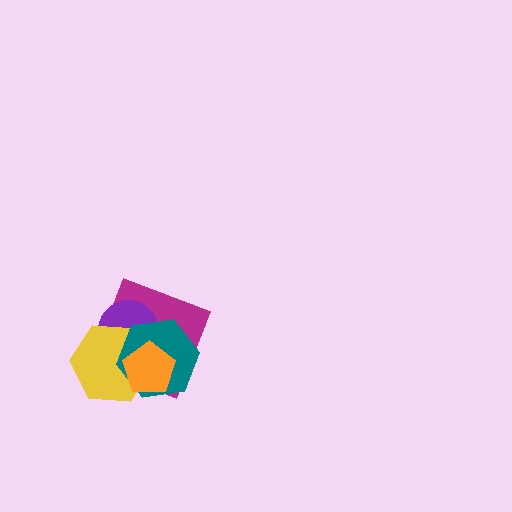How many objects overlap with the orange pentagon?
4 objects overlap with the orange pentagon.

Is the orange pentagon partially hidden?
No, no other shape covers it.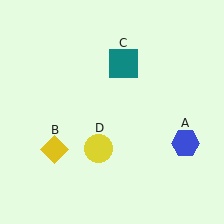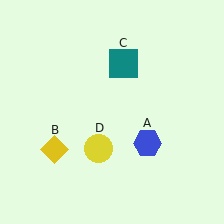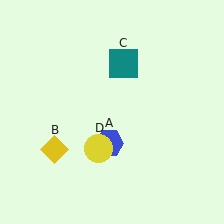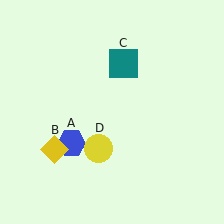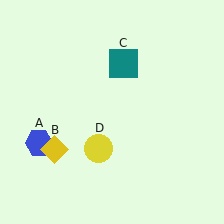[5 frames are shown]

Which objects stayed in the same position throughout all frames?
Yellow diamond (object B) and teal square (object C) and yellow circle (object D) remained stationary.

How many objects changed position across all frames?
1 object changed position: blue hexagon (object A).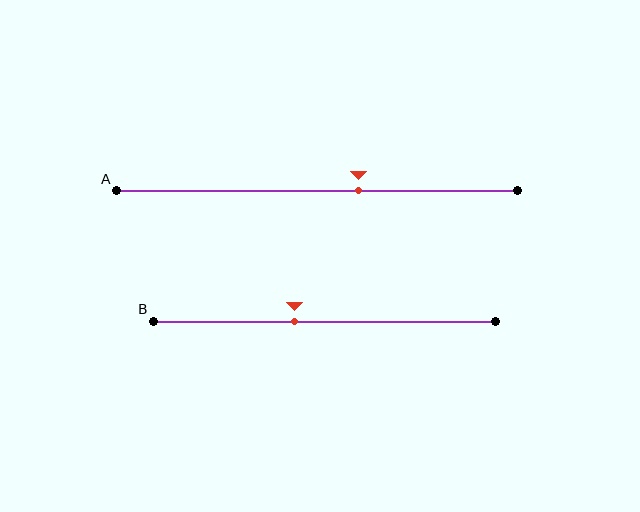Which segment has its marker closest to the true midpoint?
Segment B has its marker closest to the true midpoint.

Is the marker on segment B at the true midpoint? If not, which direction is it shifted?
No, the marker on segment B is shifted to the left by about 9% of the segment length.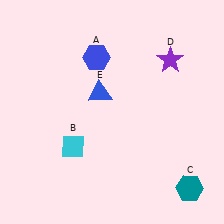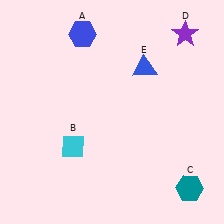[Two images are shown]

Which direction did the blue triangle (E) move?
The blue triangle (E) moved right.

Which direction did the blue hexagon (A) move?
The blue hexagon (A) moved up.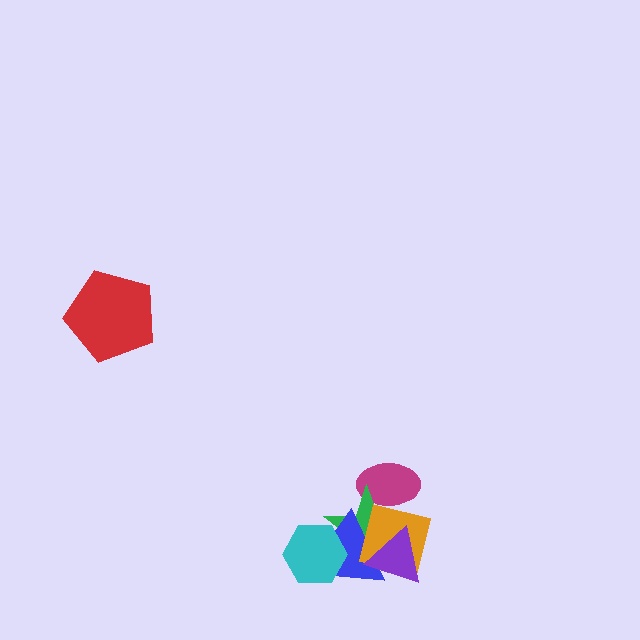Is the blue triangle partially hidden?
Yes, it is partially covered by another shape.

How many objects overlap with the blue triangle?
4 objects overlap with the blue triangle.